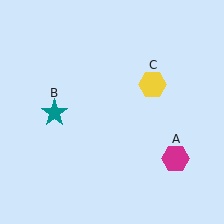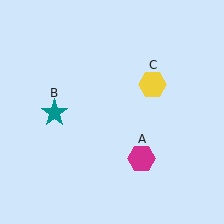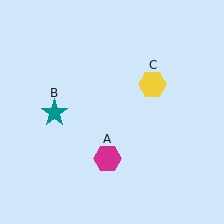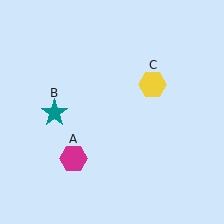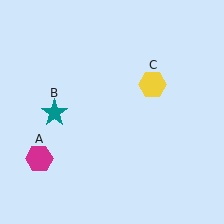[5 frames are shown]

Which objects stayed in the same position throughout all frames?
Teal star (object B) and yellow hexagon (object C) remained stationary.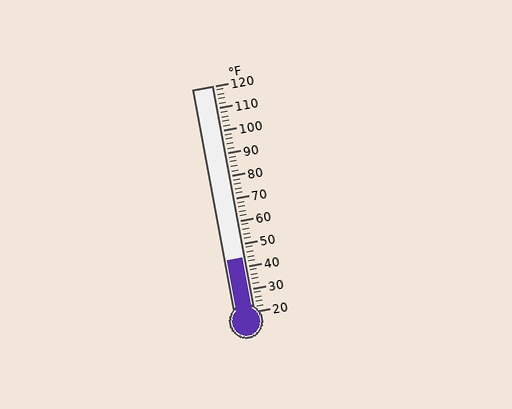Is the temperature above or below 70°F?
The temperature is below 70°F.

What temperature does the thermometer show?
The thermometer shows approximately 44°F.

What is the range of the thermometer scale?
The thermometer scale ranges from 20°F to 120°F.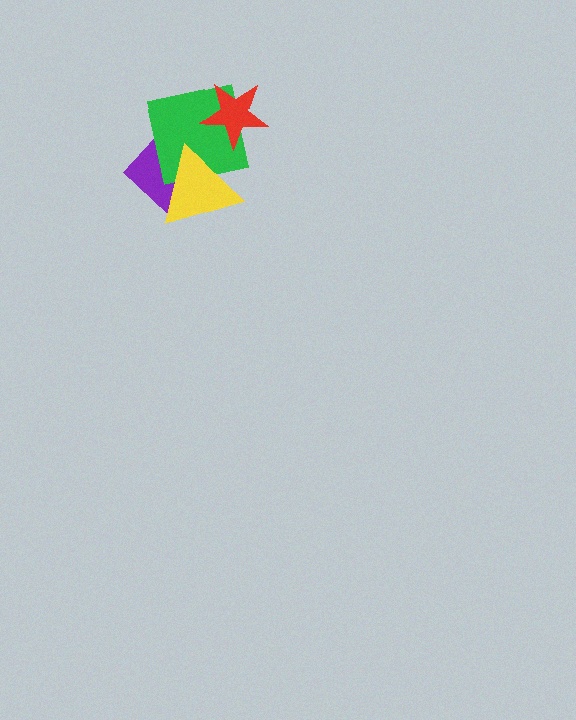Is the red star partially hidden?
No, no other shape covers it.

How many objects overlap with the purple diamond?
2 objects overlap with the purple diamond.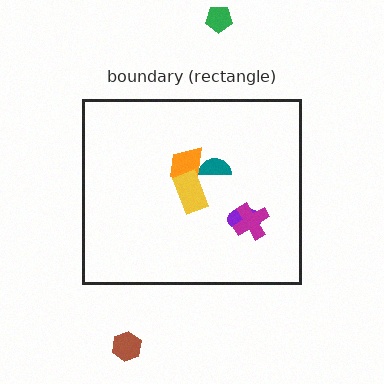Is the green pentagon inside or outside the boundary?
Outside.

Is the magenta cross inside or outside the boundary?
Inside.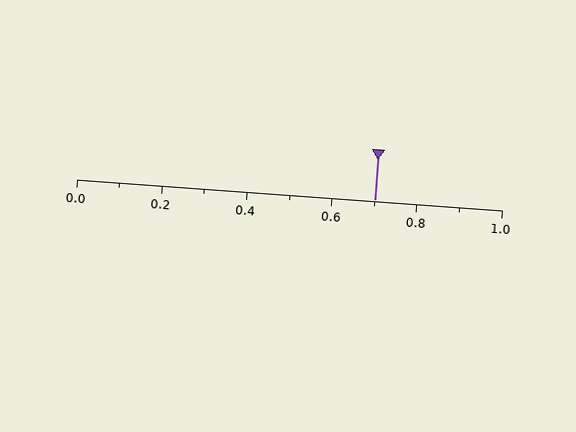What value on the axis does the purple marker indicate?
The marker indicates approximately 0.7.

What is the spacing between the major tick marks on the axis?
The major ticks are spaced 0.2 apart.